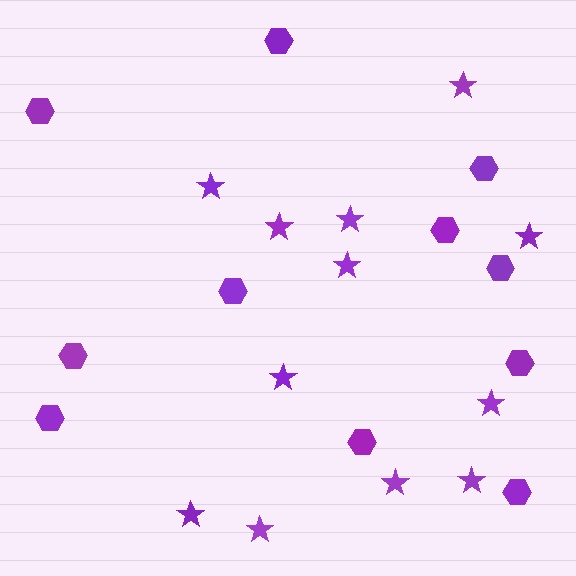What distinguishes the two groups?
There are 2 groups: one group of hexagons (11) and one group of stars (12).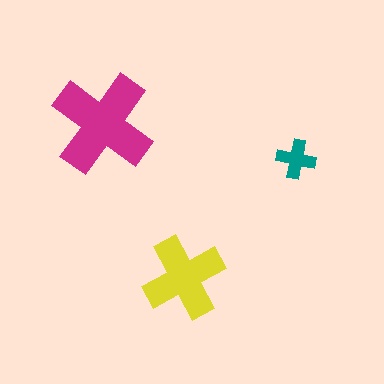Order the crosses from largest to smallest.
the magenta one, the yellow one, the teal one.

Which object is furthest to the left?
The magenta cross is leftmost.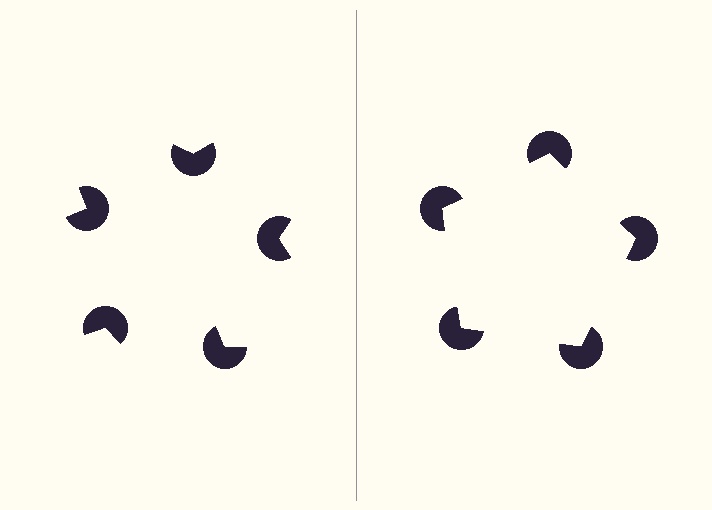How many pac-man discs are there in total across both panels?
10 — 5 on each side.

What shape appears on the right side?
An illusory pentagon.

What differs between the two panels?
The pac-man discs are positioned identically on both sides; only the wedge orientations differ. On the right they align to a pentagon; on the left they are misaligned.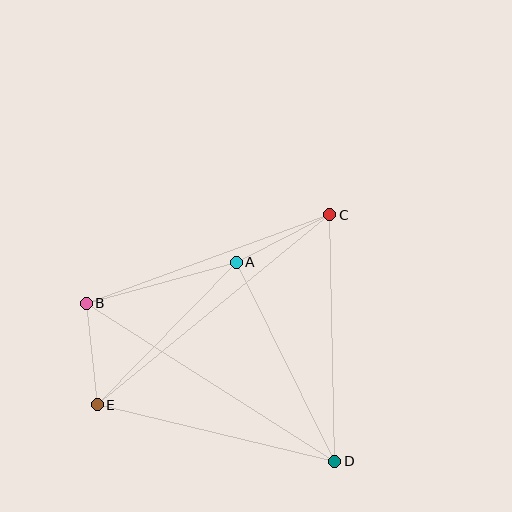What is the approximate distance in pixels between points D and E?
The distance between D and E is approximately 244 pixels.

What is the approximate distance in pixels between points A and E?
The distance between A and E is approximately 199 pixels.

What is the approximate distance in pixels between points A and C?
The distance between A and C is approximately 105 pixels.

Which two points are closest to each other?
Points B and E are closest to each other.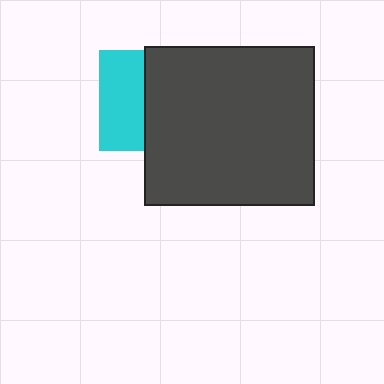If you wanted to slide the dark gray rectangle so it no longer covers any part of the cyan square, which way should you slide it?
Slide it right — that is the most direct way to separate the two shapes.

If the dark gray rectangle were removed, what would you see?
You would see the complete cyan square.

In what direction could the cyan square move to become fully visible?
The cyan square could move left. That would shift it out from behind the dark gray rectangle entirely.